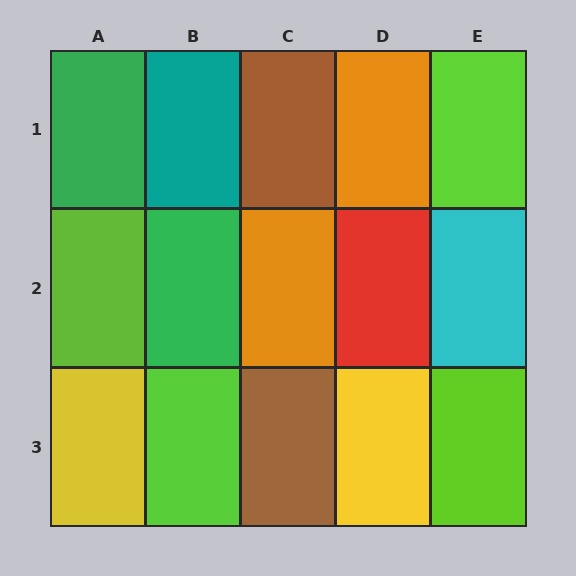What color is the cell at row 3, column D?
Yellow.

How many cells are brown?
2 cells are brown.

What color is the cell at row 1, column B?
Teal.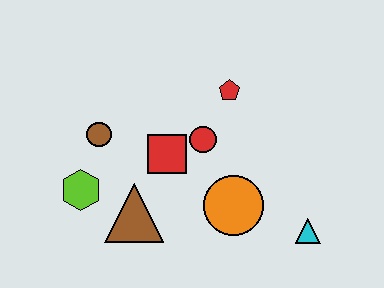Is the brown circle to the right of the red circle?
No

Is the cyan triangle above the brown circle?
No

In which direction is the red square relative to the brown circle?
The red square is to the right of the brown circle.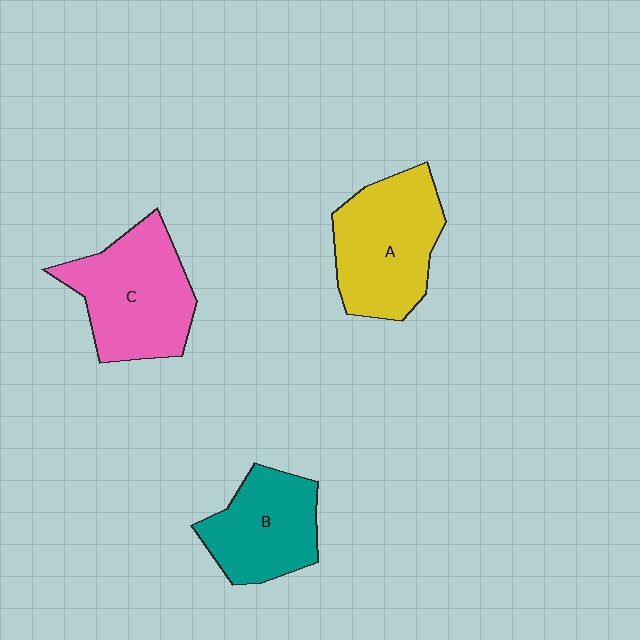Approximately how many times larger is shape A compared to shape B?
Approximately 1.3 times.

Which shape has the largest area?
Shape C (pink).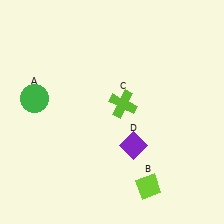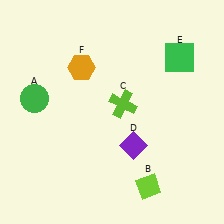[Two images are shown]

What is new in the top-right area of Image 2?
A green square (E) was added in the top-right area of Image 2.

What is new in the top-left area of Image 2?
An orange hexagon (F) was added in the top-left area of Image 2.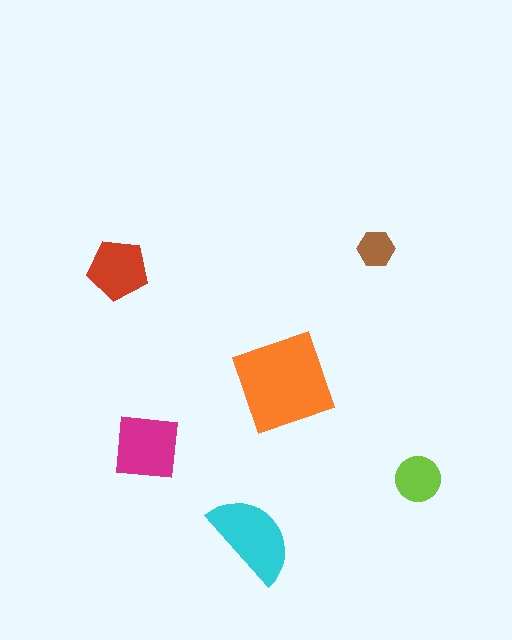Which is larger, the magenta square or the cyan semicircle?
The cyan semicircle.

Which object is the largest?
The orange square.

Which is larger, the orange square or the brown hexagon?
The orange square.